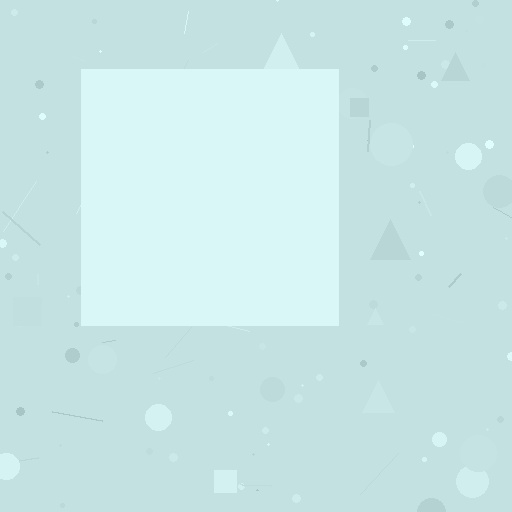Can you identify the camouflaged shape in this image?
The camouflaged shape is a square.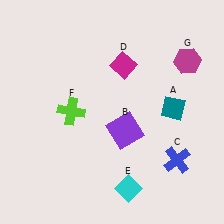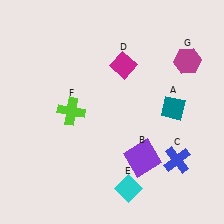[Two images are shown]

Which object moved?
The purple square (B) moved down.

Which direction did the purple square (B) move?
The purple square (B) moved down.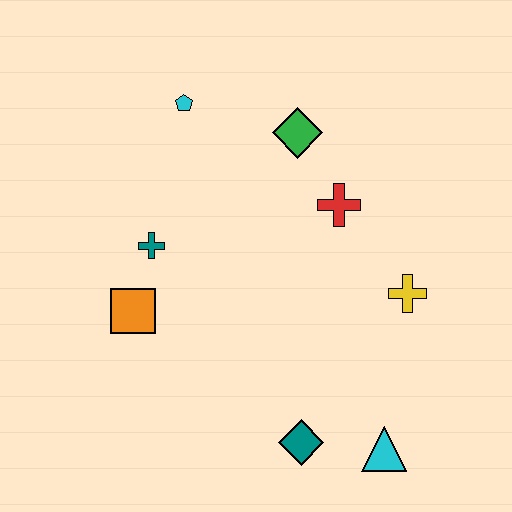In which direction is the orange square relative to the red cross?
The orange square is to the left of the red cross.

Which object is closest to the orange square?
The teal cross is closest to the orange square.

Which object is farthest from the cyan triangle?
The cyan pentagon is farthest from the cyan triangle.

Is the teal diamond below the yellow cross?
Yes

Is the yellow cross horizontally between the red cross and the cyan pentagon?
No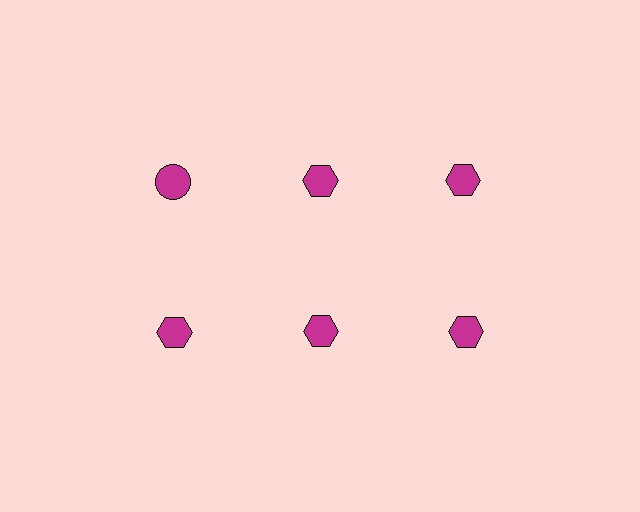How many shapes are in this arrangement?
There are 6 shapes arranged in a grid pattern.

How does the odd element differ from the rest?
It has a different shape: circle instead of hexagon.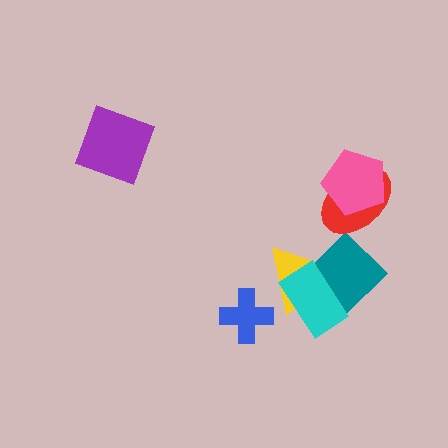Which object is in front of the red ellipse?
The pink pentagon is in front of the red ellipse.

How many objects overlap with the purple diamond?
0 objects overlap with the purple diamond.